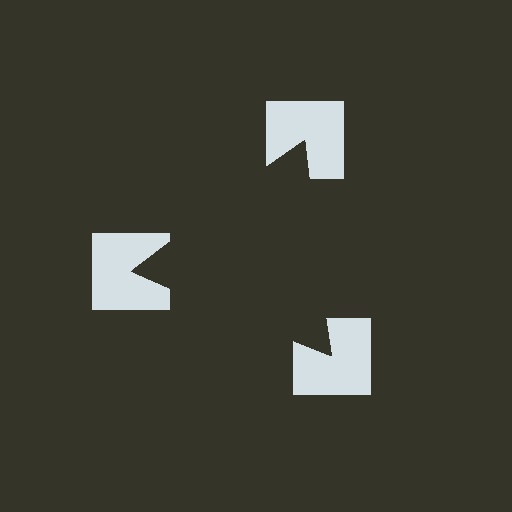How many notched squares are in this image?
There are 3 — one at each vertex of the illusory triangle.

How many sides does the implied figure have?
3 sides.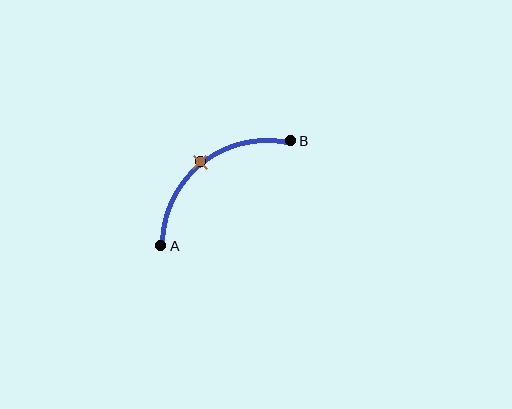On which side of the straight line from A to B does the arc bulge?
The arc bulges above and to the left of the straight line connecting A and B.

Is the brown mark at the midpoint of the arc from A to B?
Yes. The brown mark lies on the arc at equal arc-length from both A and B — it is the arc midpoint.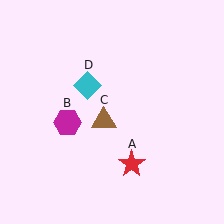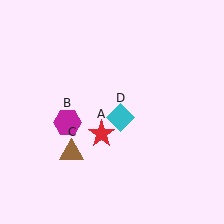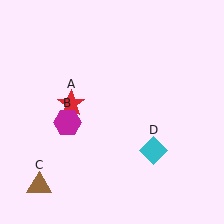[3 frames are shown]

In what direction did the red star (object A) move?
The red star (object A) moved up and to the left.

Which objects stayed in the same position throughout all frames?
Magenta hexagon (object B) remained stationary.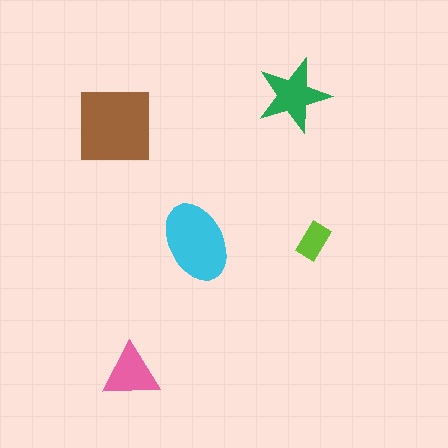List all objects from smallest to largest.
The lime rectangle, the pink triangle, the green star, the cyan ellipse, the brown square.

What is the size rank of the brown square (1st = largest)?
1st.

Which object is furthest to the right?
The lime rectangle is rightmost.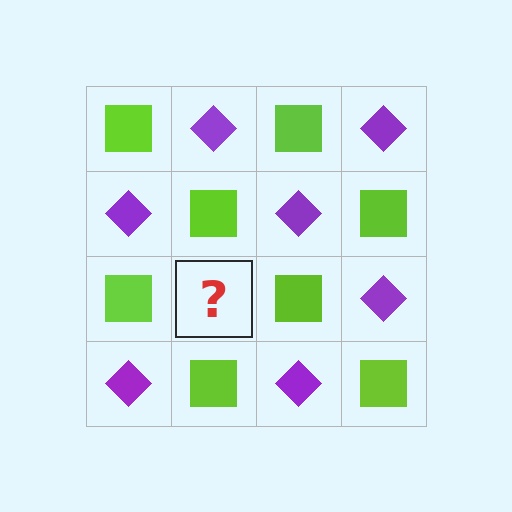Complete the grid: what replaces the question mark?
The question mark should be replaced with a purple diamond.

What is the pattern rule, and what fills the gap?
The rule is that it alternates lime square and purple diamond in a checkerboard pattern. The gap should be filled with a purple diamond.